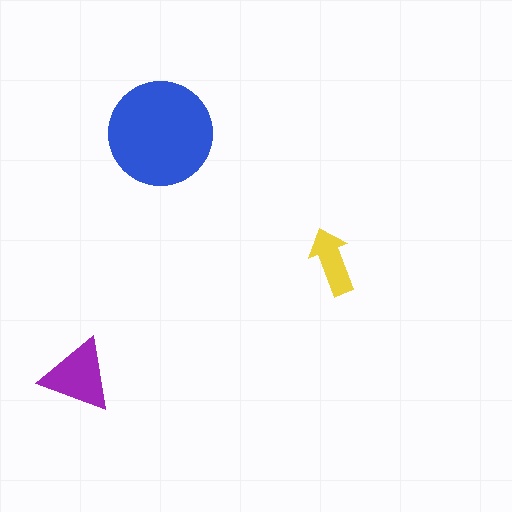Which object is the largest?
The blue circle.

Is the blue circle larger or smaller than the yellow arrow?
Larger.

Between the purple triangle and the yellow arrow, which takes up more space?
The purple triangle.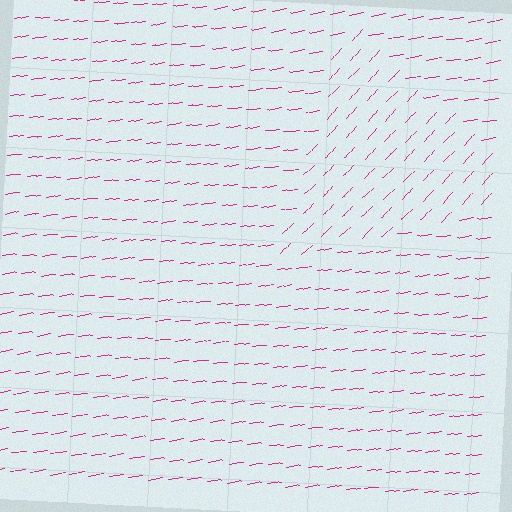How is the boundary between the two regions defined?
The boundary is defined purely by a change in line orientation (approximately 39 degrees difference). All lines are the same color and thickness.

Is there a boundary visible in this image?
Yes, there is a texture boundary formed by a change in line orientation.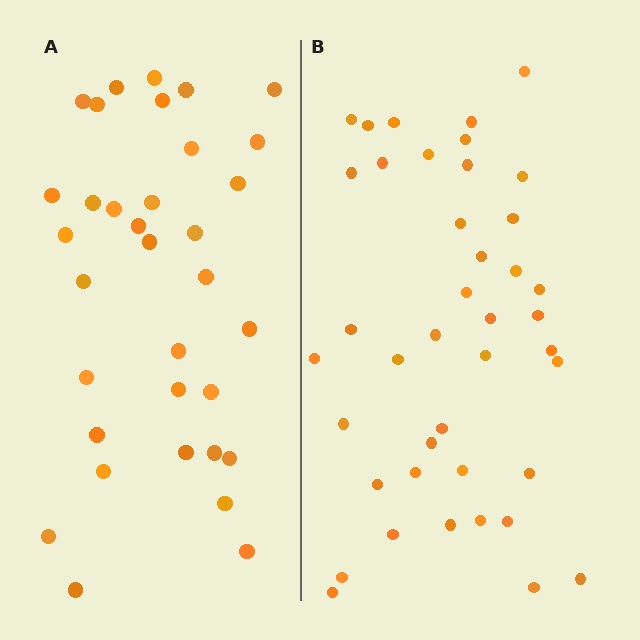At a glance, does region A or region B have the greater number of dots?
Region B (the right region) has more dots.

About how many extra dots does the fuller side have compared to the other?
Region B has roughly 8 or so more dots than region A.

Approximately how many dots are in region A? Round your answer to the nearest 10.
About 30 dots. (The exact count is 34, which rounds to 30.)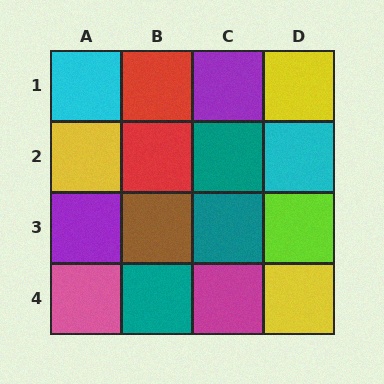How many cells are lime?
1 cell is lime.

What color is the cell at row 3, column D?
Lime.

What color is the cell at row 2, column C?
Teal.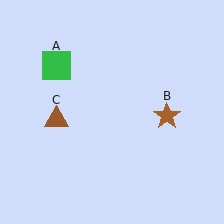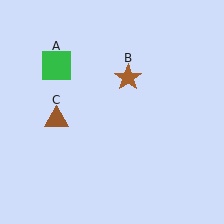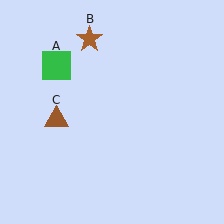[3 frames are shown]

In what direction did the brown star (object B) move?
The brown star (object B) moved up and to the left.